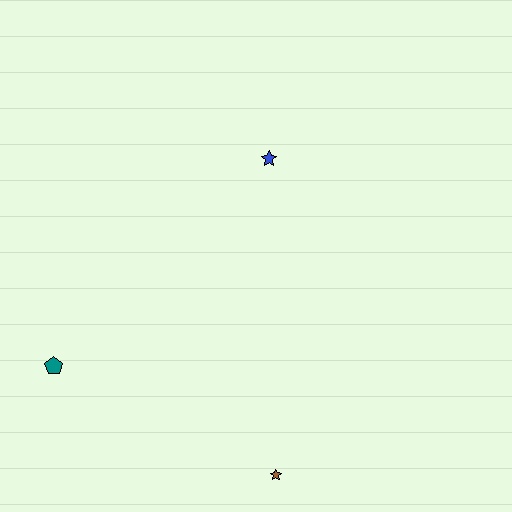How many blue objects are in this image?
There is 1 blue object.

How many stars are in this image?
There are 2 stars.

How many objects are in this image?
There are 3 objects.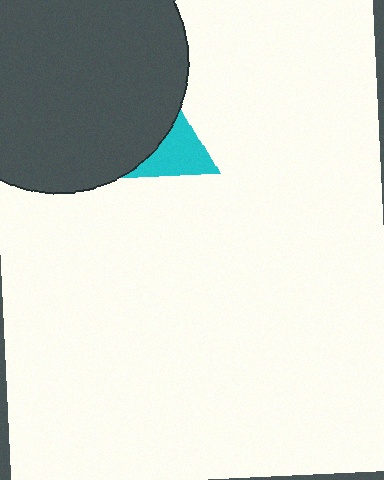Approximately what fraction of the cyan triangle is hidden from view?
Roughly 63% of the cyan triangle is hidden behind the dark gray circle.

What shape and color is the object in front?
The object in front is a dark gray circle.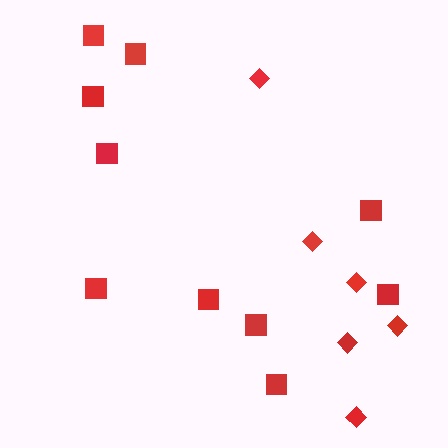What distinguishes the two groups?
There are 2 groups: one group of squares (10) and one group of diamonds (6).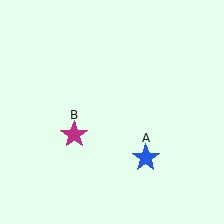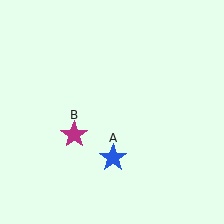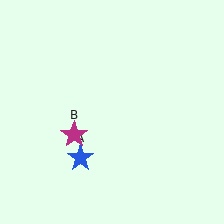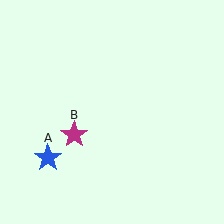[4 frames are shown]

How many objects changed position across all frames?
1 object changed position: blue star (object A).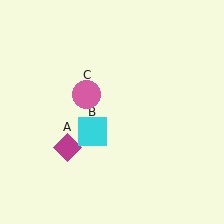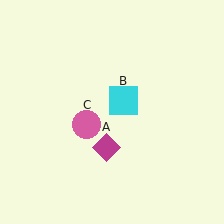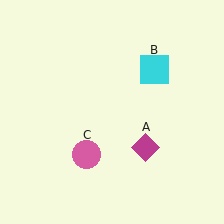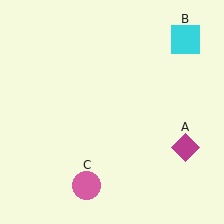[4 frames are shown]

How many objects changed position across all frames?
3 objects changed position: magenta diamond (object A), cyan square (object B), pink circle (object C).